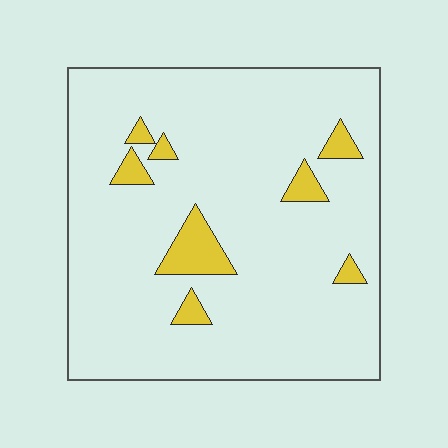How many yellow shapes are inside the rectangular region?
8.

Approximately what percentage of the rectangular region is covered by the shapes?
Approximately 10%.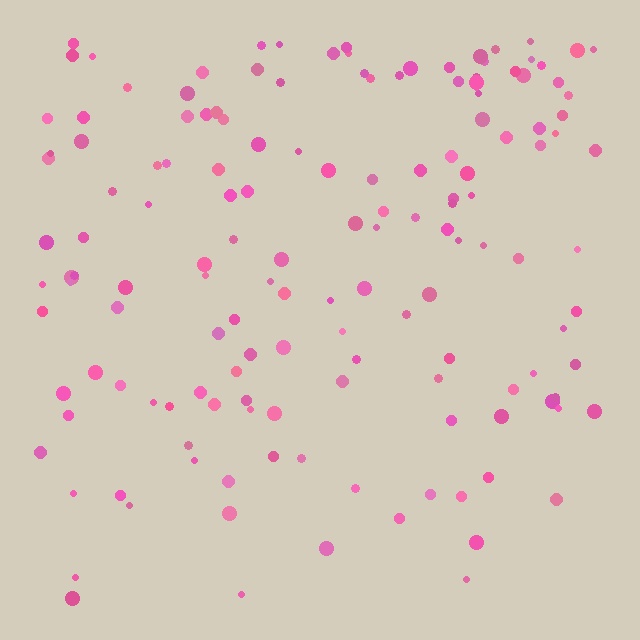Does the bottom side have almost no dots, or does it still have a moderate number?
Still a moderate number, just noticeably fewer than the top.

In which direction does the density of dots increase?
From bottom to top, with the top side densest.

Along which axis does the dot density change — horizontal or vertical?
Vertical.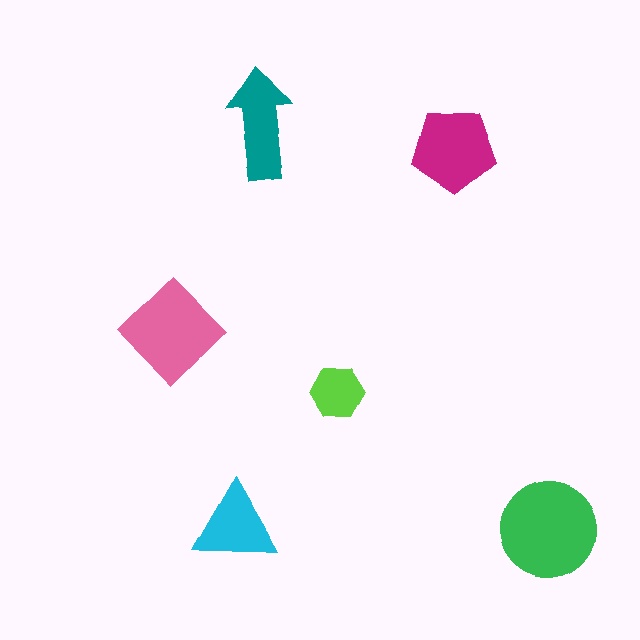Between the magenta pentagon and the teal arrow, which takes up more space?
The magenta pentagon.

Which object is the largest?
The green circle.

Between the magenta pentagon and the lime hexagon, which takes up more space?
The magenta pentagon.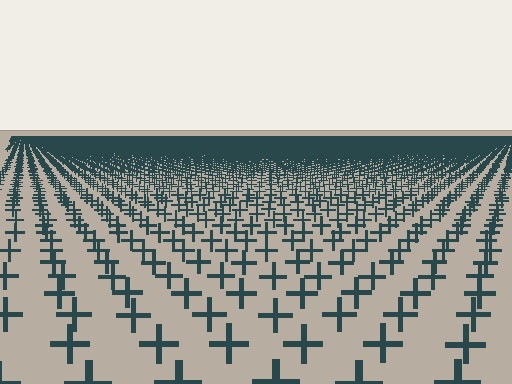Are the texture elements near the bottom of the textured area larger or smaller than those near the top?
Larger. Near the bottom, elements are closer to the viewer and appear at a bigger on-screen size.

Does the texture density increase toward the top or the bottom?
Density increases toward the top.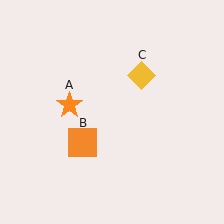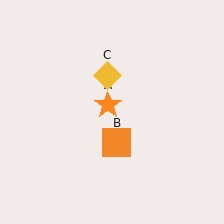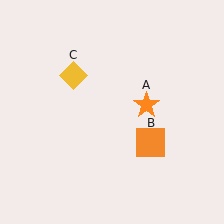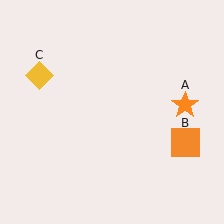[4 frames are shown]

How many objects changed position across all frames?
3 objects changed position: orange star (object A), orange square (object B), yellow diamond (object C).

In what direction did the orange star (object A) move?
The orange star (object A) moved right.